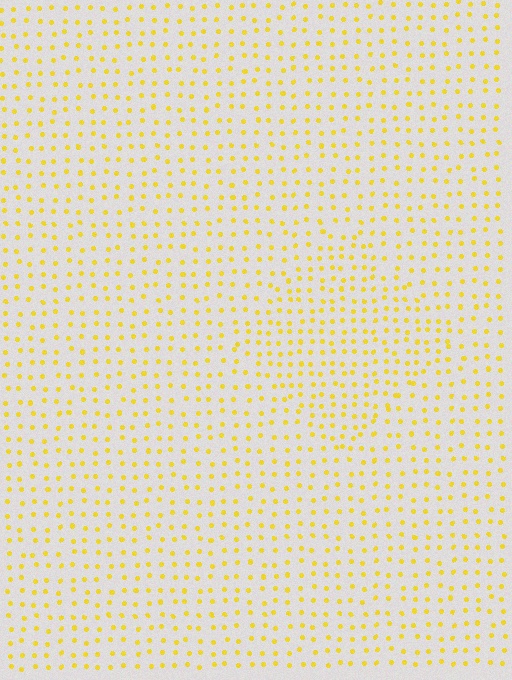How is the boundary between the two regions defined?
The boundary is defined by a change in element density (approximately 1.4x ratio). All elements are the same color, size, and shape.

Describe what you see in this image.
The image contains small yellow elements arranged at two different densities. A diamond-shaped region is visible where the elements are more densely packed than the surrounding area.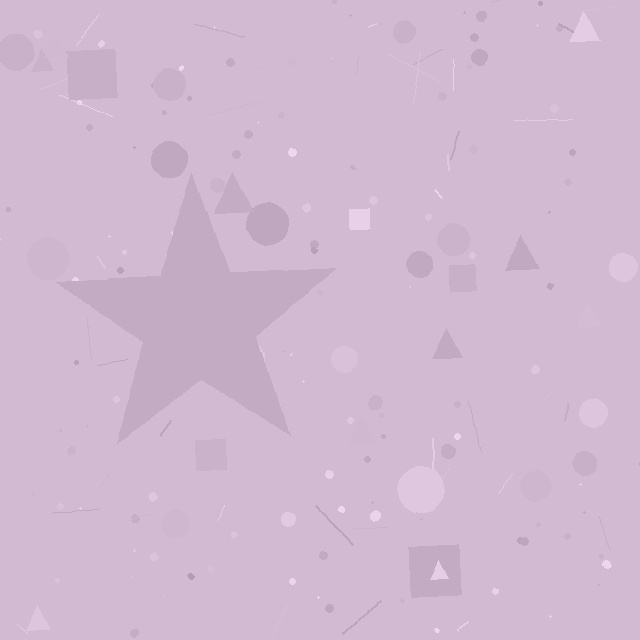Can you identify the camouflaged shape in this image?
The camouflaged shape is a star.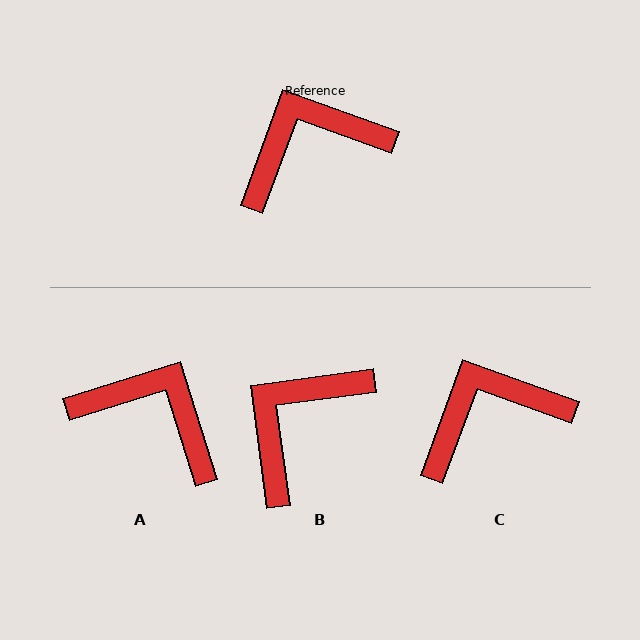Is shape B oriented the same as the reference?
No, it is off by about 28 degrees.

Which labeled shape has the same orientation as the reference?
C.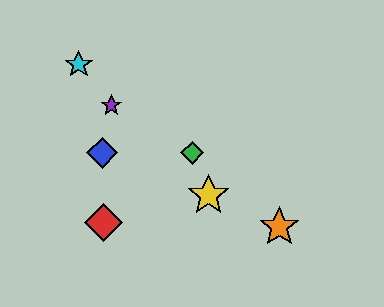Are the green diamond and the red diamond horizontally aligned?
No, the green diamond is at y≈153 and the red diamond is at y≈222.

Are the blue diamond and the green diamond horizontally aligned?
Yes, both are at y≈153.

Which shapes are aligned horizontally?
The blue diamond, the green diamond are aligned horizontally.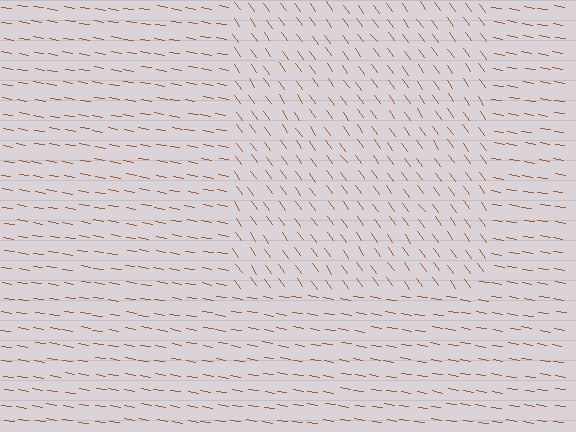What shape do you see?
I see a rectangle.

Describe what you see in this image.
The image is filled with small brown line segments. A rectangle region in the image has lines oriented differently from the surrounding lines, creating a visible texture boundary.